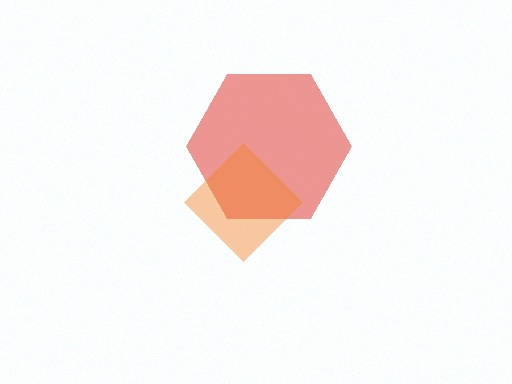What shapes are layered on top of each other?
The layered shapes are: a red hexagon, an orange diamond.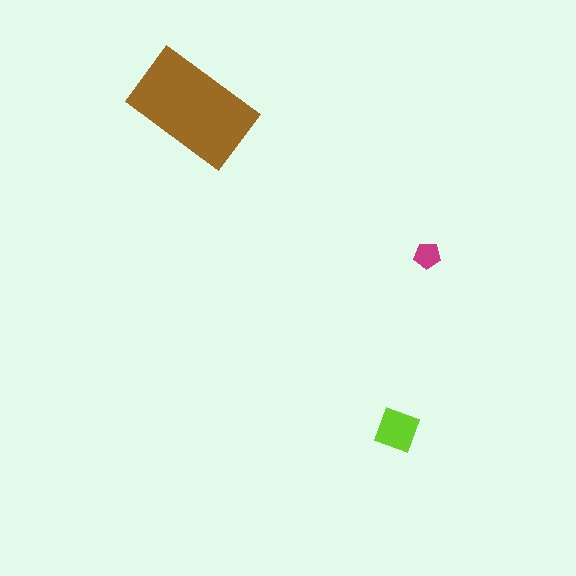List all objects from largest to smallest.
The brown rectangle, the lime square, the magenta pentagon.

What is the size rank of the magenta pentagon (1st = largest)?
3rd.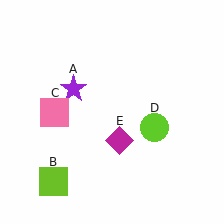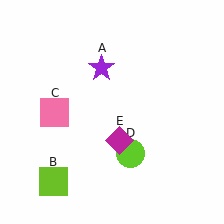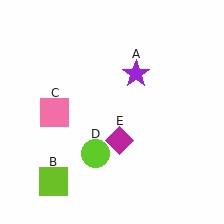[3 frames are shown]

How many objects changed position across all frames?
2 objects changed position: purple star (object A), lime circle (object D).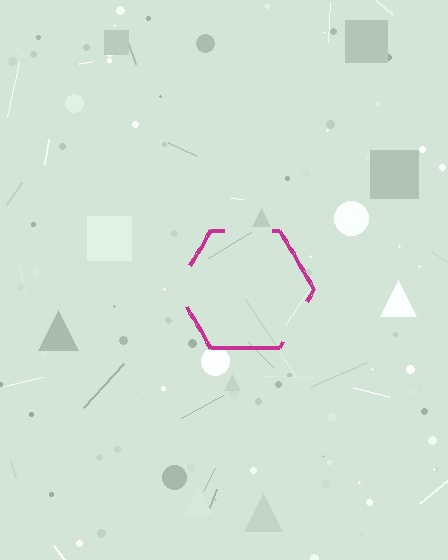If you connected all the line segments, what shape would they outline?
They would outline a hexagon.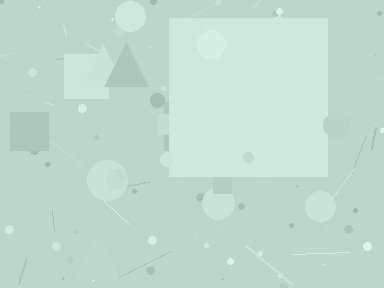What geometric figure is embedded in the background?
A square is embedded in the background.